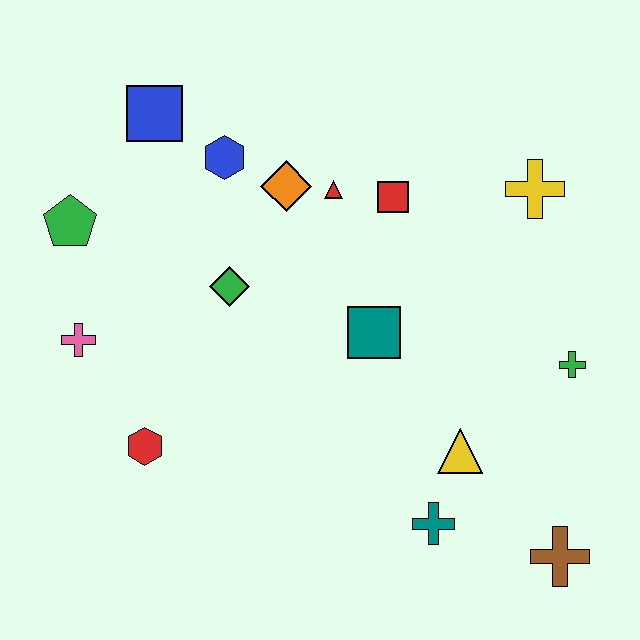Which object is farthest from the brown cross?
The blue square is farthest from the brown cross.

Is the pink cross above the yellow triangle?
Yes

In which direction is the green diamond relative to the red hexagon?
The green diamond is above the red hexagon.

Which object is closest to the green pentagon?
The pink cross is closest to the green pentagon.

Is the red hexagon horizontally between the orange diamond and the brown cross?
No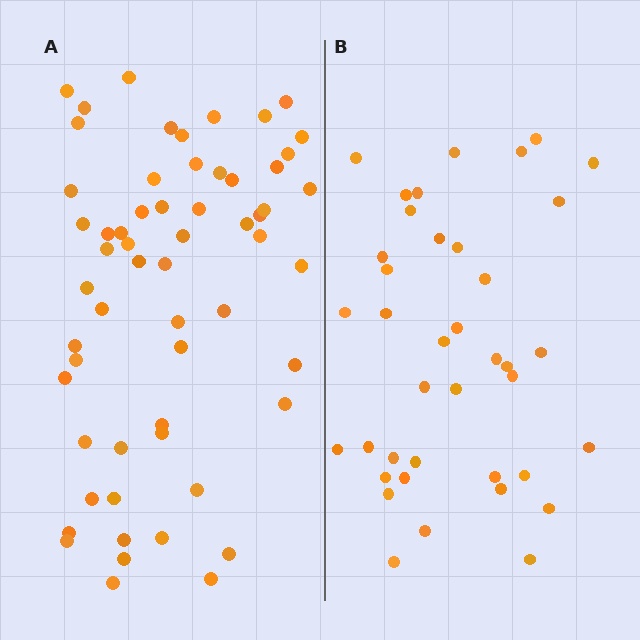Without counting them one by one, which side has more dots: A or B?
Region A (the left region) has more dots.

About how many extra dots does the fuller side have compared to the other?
Region A has approximately 20 more dots than region B.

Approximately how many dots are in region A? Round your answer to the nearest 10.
About 60 dots. (The exact count is 59, which rounds to 60.)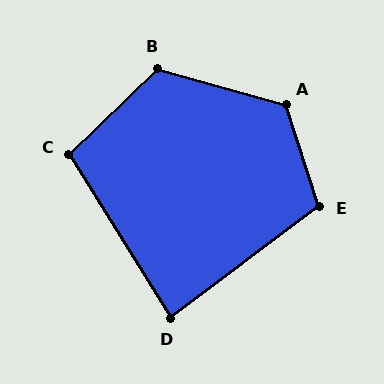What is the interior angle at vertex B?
Approximately 120 degrees (obtuse).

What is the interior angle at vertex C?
Approximately 103 degrees (obtuse).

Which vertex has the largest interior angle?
A, at approximately 124 degrees.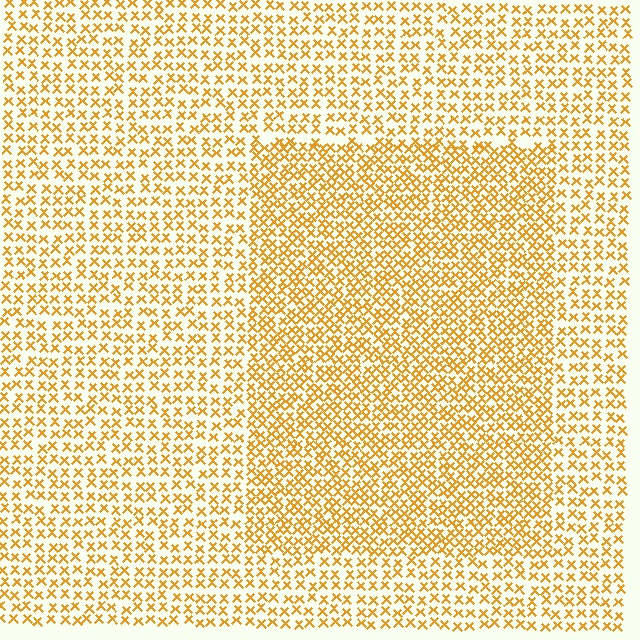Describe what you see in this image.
The image contains small orange elements arranged at two different densities. A rectangle-shaped region is visible where the elements are more densely packed than the surrounding area.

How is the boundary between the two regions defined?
The boundary is defined by a change in element density (approximately 1.7x ratio). All elements are the same color, size, and shape.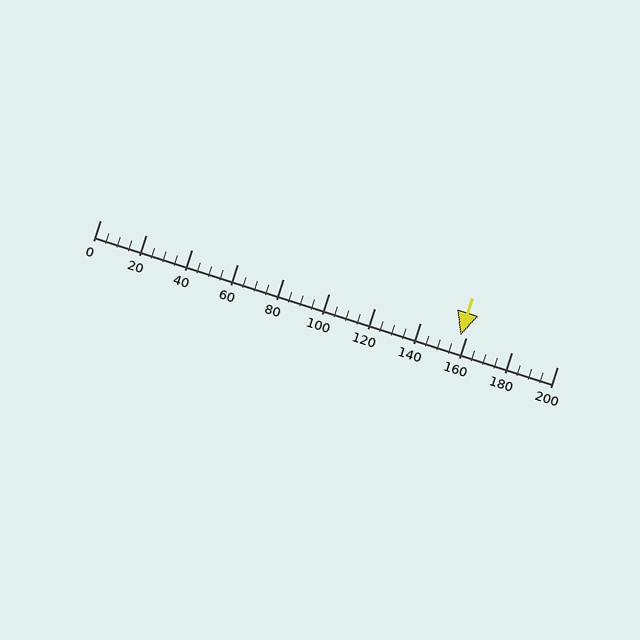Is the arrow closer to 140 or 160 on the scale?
The arrow is closer to 160.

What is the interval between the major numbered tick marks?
The major tick marks are spaced 20 units apart.